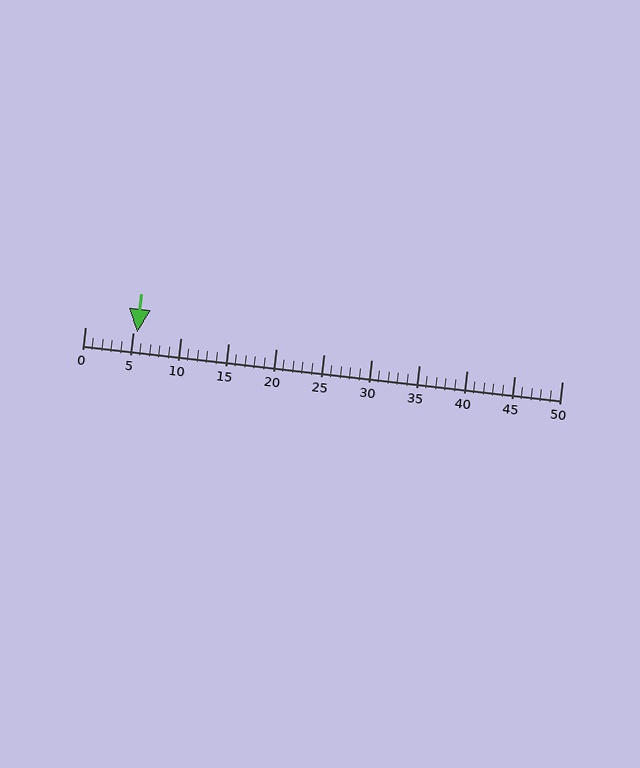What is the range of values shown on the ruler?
The ruler shows values from 0 to 50.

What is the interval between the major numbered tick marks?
The major tick marks are spaced 5 units apart.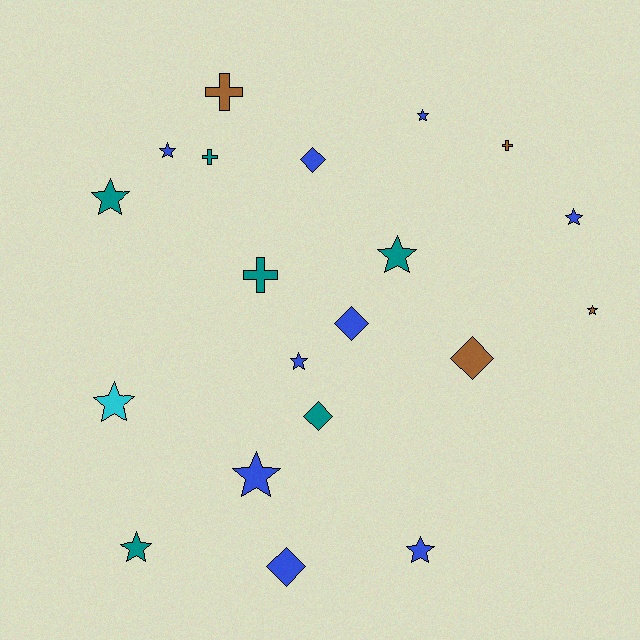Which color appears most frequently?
Blue, with 9 objects.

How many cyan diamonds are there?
There are no cyan diamonds.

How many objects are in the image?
There are 20 objects.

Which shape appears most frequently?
Star, with 11 objects.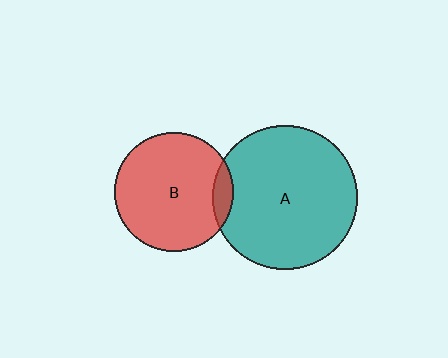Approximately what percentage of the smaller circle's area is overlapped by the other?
Approximately 10%.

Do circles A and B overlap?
Yes.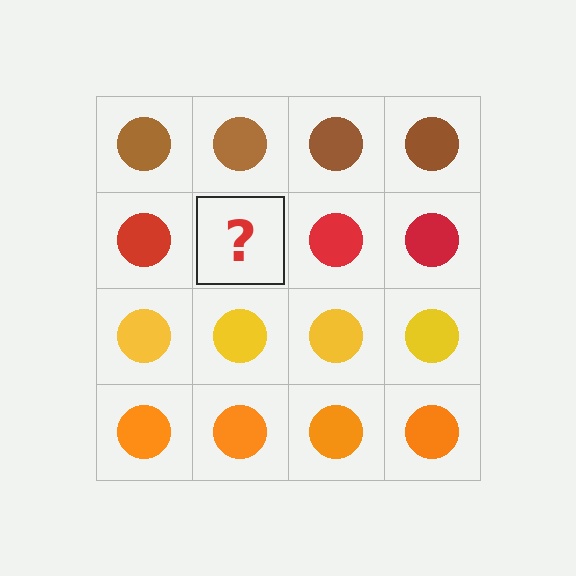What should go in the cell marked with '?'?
The missing cell should contain a red circle.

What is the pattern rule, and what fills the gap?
The rule is that each row has a consistent color. The gap should be filled with a red circle.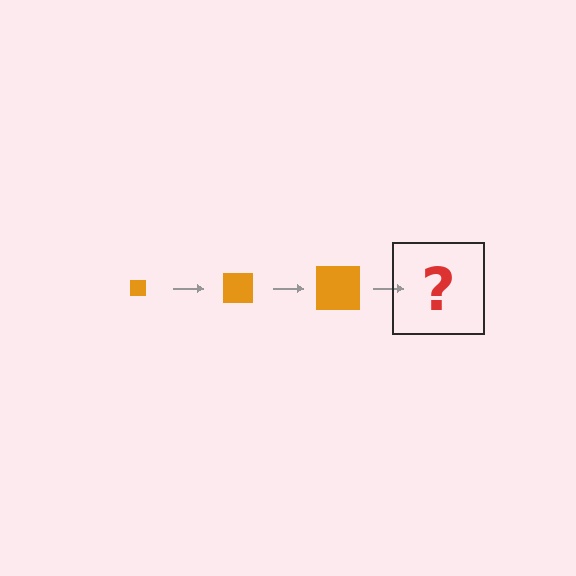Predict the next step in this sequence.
The next step is an orange square, larger than the previous one.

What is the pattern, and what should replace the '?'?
The pattern is that the square gets progressively larger each step. The '?' should be an orange square, larger than the previous one.